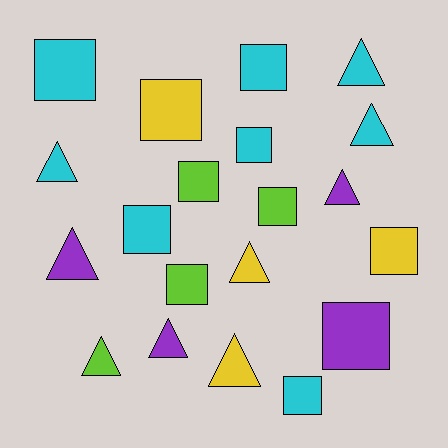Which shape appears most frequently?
Square, with 11 objects.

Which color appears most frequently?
Cyan, with 8 objects.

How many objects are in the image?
There are 20 objects.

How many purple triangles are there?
There are 3 purple triangles.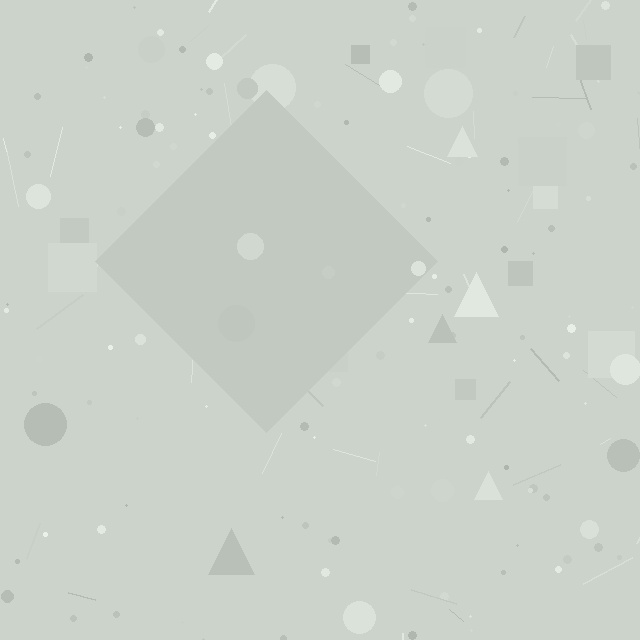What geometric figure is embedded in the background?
A diamond is embedded in the background.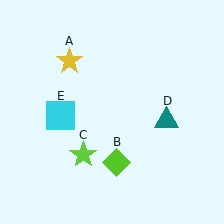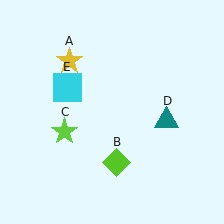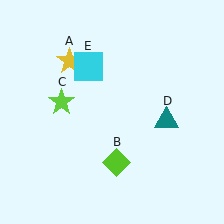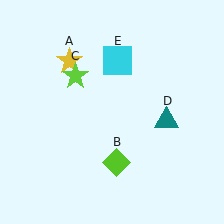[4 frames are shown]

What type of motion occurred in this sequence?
The lime star (object C), cyan square (object E) rotated clockwise around the center of the scene.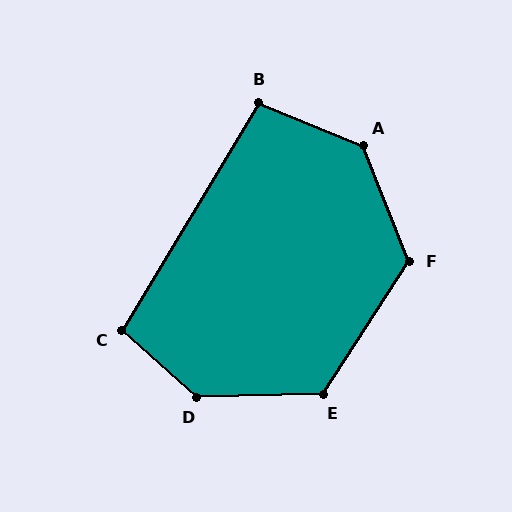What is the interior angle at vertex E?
Approximately 125 degrees (obtuse).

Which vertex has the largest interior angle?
D, at approximately 137 degrees.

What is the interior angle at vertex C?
Approximately 101 degrees (obtuse).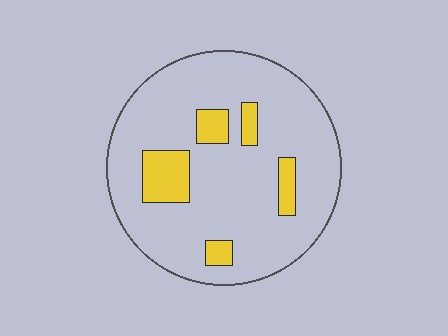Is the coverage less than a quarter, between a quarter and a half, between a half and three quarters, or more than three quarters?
Less than a quarter.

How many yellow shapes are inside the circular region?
5.